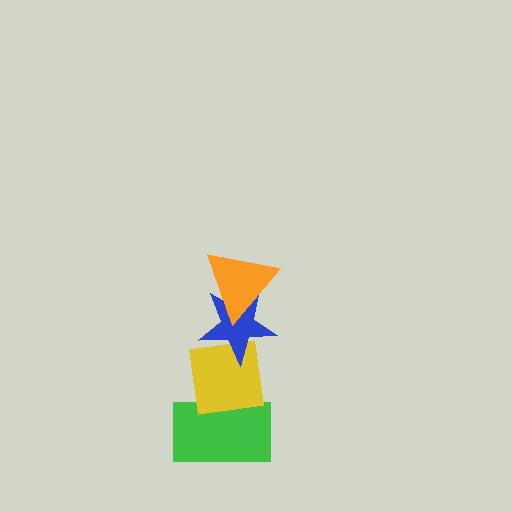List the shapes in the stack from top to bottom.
From top to bottom: the orange triangle, the blue star, the yellow square, the green rectangle.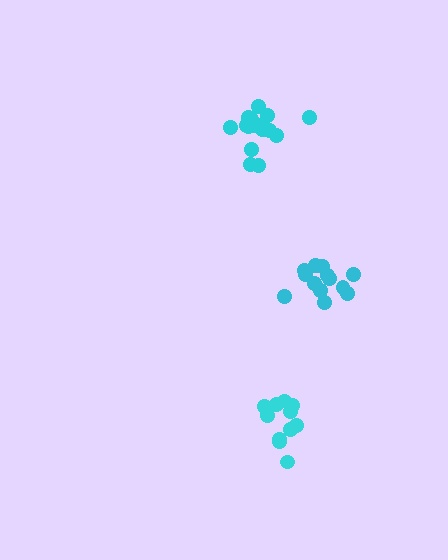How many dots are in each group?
Group 1: 11 dots, Group 2: 13 dots, Group 3: 16 dots (40 total).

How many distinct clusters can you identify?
There are 3 distinct clusters.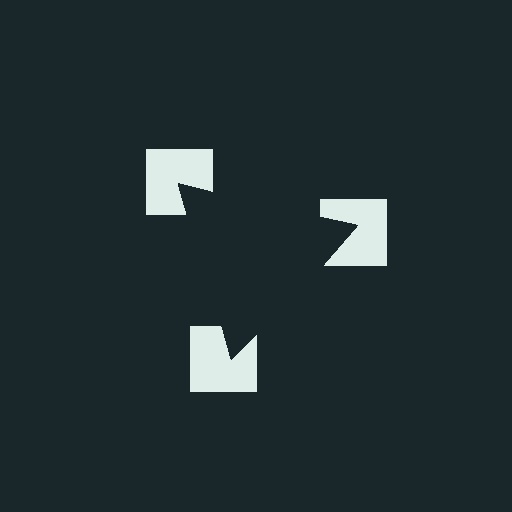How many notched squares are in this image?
There are 3 — one at each vertex of the illusory triangle.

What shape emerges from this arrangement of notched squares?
An illusory triangle — its edges are inferred from the aligned wedge cuts in the notched squares, not physically drawn.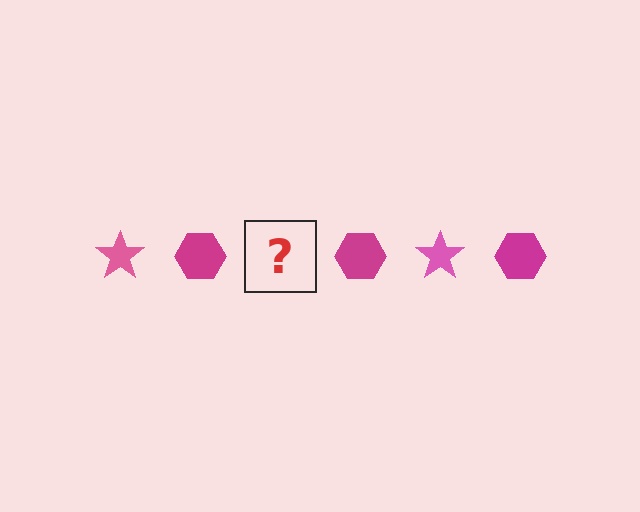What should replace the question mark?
The question mark should be replaced with a pink star.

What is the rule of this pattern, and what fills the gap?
The rule is that the pattern alternates between pink star and magenta hexagon. The gap should be filled with a pink star.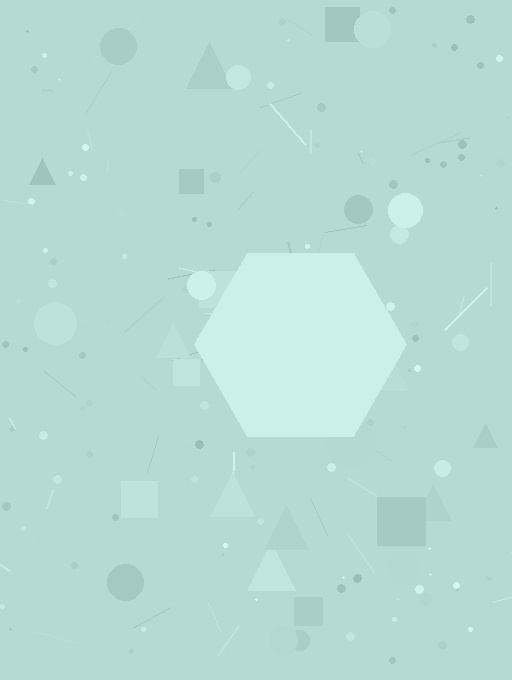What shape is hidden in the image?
A hexagon is hidden in the image.